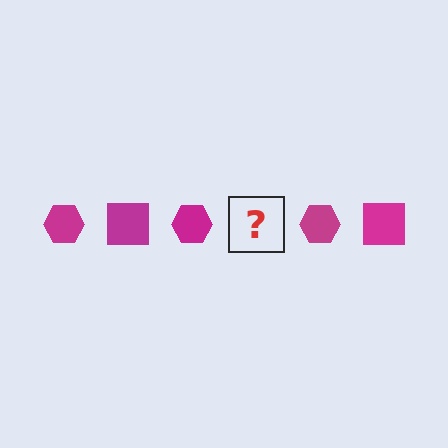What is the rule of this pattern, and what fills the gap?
The rule is that the pattern cycles through hexagon, square shapes in magenta. The gap should be filled with a magenta square.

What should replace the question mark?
The question mark should be replaced with a magenta square.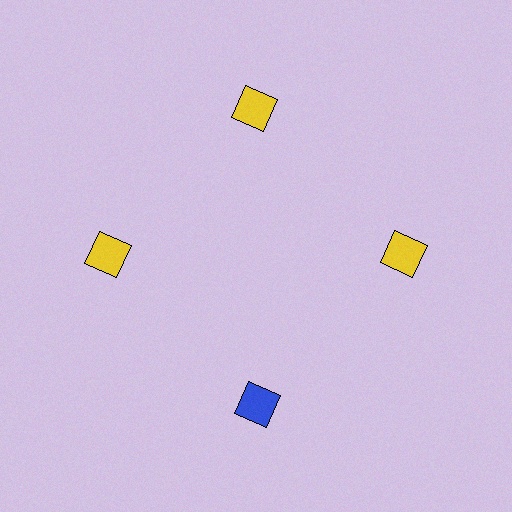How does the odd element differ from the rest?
It has a different color: blue instead of yellow.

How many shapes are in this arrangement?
There are 4 shapes arranged in a ring pattern.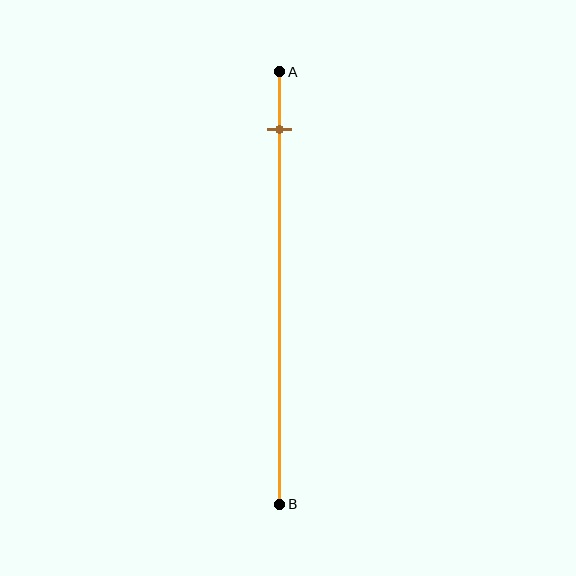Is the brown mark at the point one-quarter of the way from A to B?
No, the mark is at about 15% from A, not at the 25% one-quarter point.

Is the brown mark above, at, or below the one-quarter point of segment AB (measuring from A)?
The brown mark is above the one-quarter point of segment AB.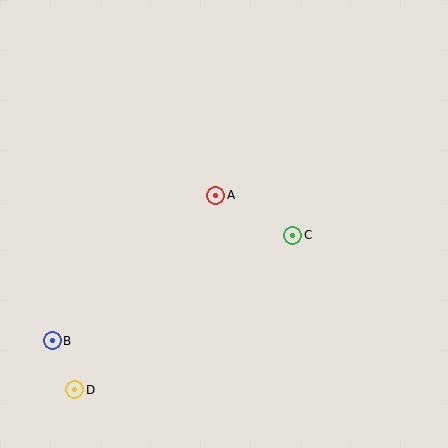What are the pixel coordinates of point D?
Point D is at (75, 390).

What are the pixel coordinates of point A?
Point A is at (216, 195).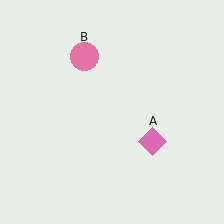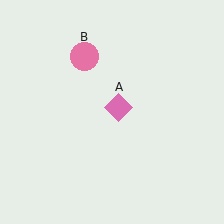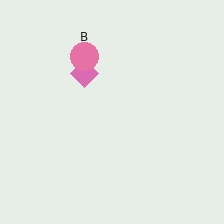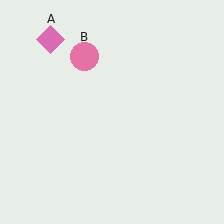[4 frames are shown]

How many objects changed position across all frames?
1 object changed position: pink diamond (object A).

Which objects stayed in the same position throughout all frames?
Pink circle (object B) remained stationary.